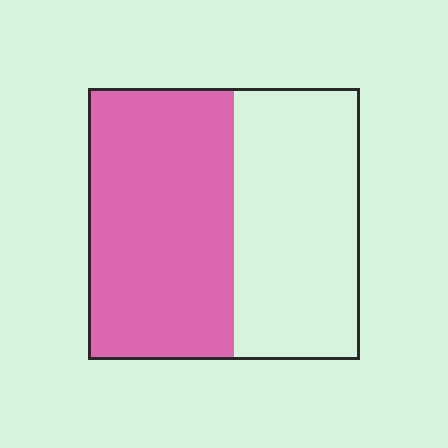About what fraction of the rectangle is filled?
About one half (1/2).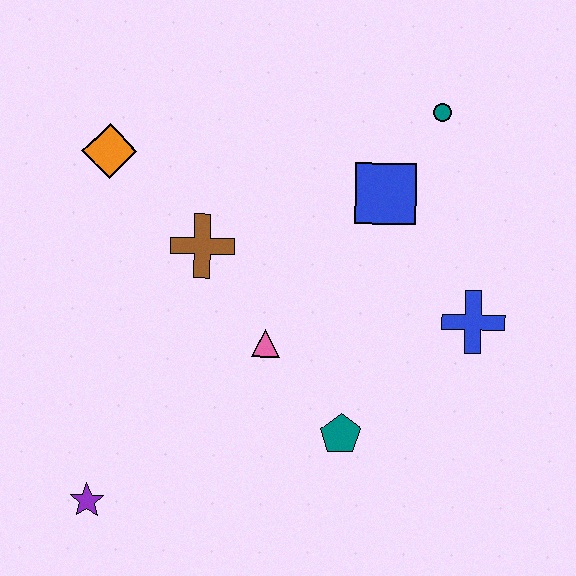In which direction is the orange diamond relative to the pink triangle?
The orange diamond is above the pink triangle.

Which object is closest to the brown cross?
The pink triangle is closest to the brown cross.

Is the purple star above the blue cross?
No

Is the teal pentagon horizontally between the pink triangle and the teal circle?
Yes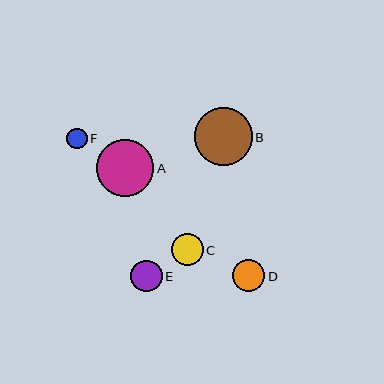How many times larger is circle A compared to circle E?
Circle A is approximately 1.8 times the size of circle E.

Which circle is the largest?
Circle B is the largest with a size of approximately 58 pixels.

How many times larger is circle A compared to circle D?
Circle A is approximately 1.8 times the size of circle D.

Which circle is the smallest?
Circle F is the smallest with a size of approximately 21 pixels.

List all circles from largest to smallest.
From largest to smallest: B, A, C, D, E, F.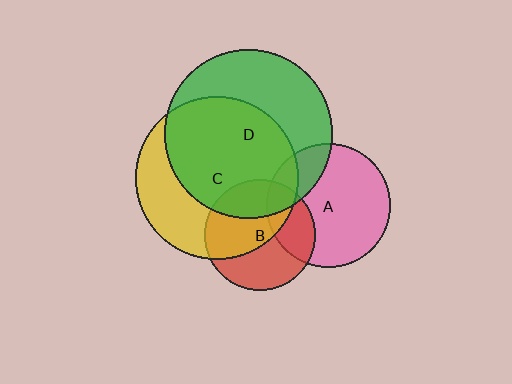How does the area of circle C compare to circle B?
Approximately 2.2 times.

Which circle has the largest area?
Circle D (green).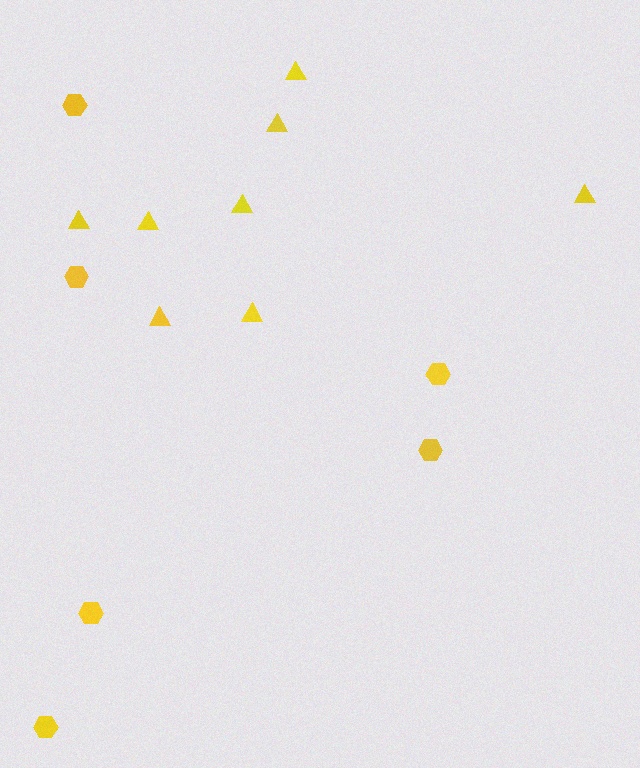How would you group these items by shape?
There are 2 groups: one group of hexagons (6) and one group of triangles (8).